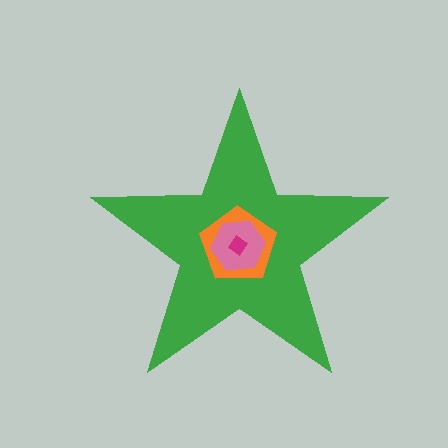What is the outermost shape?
The green star.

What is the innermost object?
The magenta diamond.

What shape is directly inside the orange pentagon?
The pink hexagon.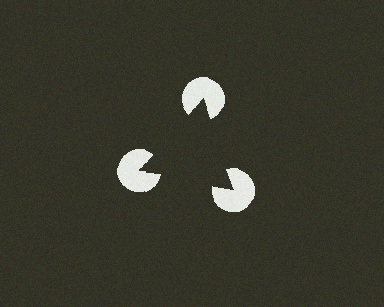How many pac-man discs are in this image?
There are 3 — one at each vertex of the illusory triangle.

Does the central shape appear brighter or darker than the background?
It typically appears slightly darker than the background, even though no actual brightness change is drawn.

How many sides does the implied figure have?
3 sides.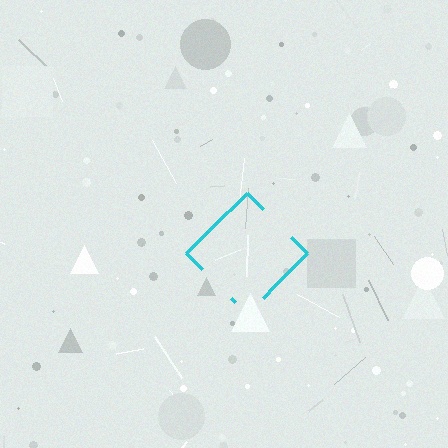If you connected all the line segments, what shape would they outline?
They would outline a diamond.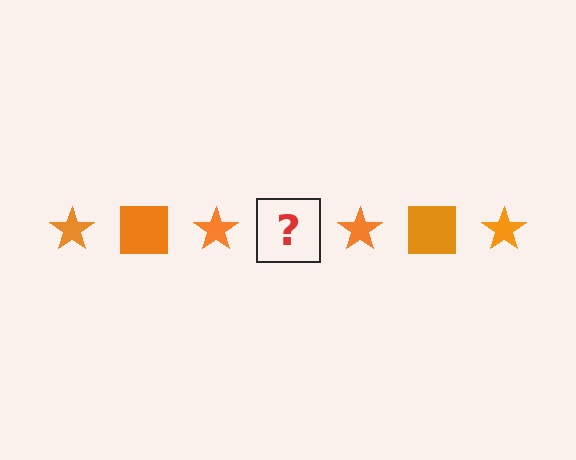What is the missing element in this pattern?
The missing element is an orange square.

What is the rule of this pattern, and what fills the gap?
The rule is that the pattern cycles through star, square shapes in orange. The gap should be filled with an orange square.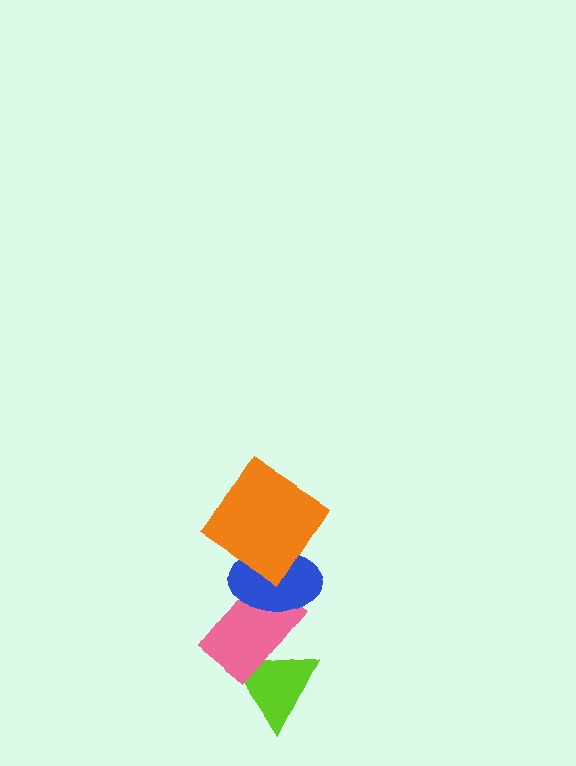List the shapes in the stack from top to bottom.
From top to bottom: the orange diamond, the blue ellipse, the pink rectangle, the lime triangle.